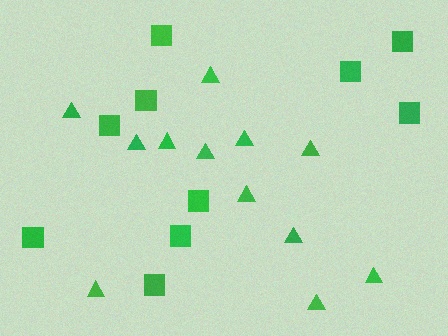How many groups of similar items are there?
There are 2 groups: one group of squares (10) and one group of triangles (12).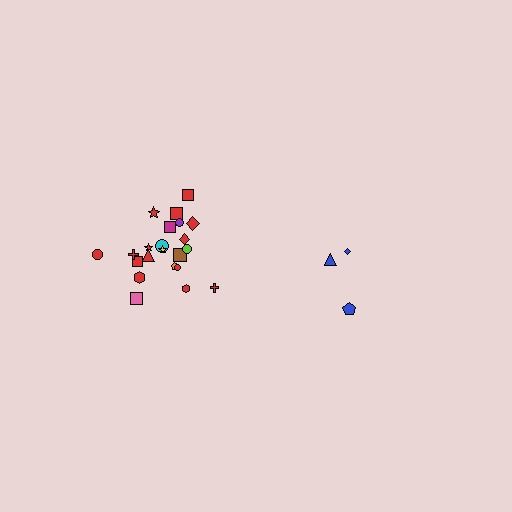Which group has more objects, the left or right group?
The left group.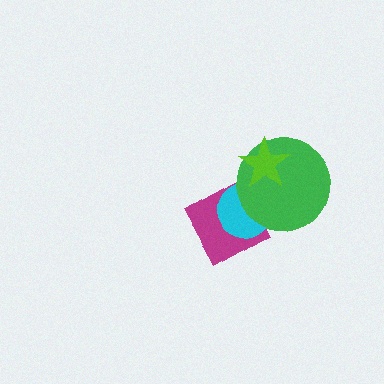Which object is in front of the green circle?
The lime star is in front of the green circle.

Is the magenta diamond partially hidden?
Yes, it is partially covered by another shape.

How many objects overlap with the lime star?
1 object overlaps with the lime star.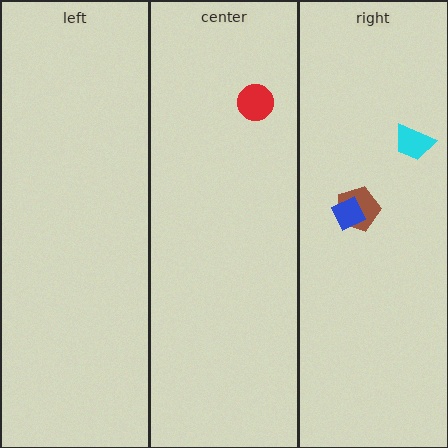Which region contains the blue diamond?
The right region.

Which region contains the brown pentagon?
The right region.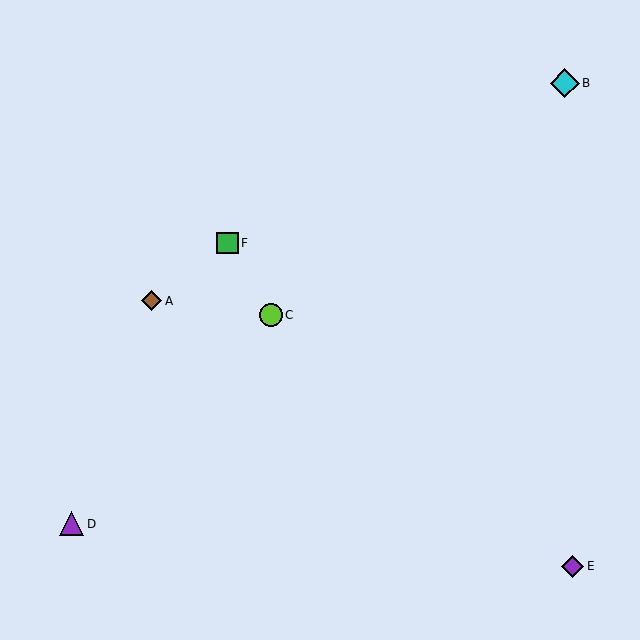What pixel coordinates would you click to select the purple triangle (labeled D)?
Click at (72, 524) to select the purple triangle D.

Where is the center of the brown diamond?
The center of the brown diamond is at (152, 301).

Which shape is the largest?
The cyan diamond (labeled B) is the largest.